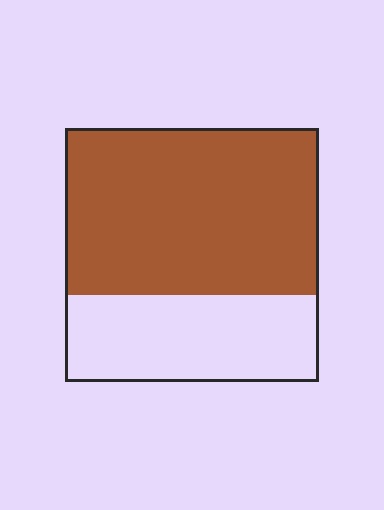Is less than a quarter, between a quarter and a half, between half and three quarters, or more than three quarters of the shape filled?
Between half and three quarters.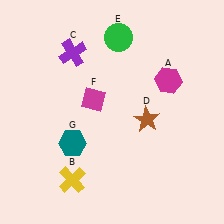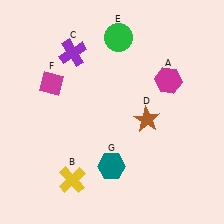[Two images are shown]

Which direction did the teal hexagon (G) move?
The teal hexagon (G) moved right.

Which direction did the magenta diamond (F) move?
The magenta diamond (F) moved left.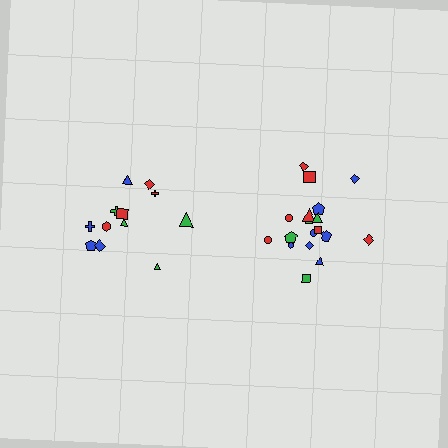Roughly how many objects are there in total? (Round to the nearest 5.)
Roughly 30 objects in total.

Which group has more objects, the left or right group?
The right group.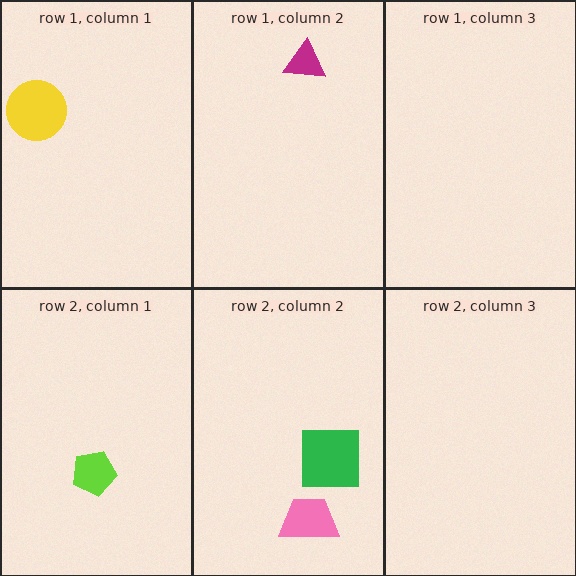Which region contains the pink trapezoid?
The row 2, column 2 region.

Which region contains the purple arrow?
The row 1, column 1 region.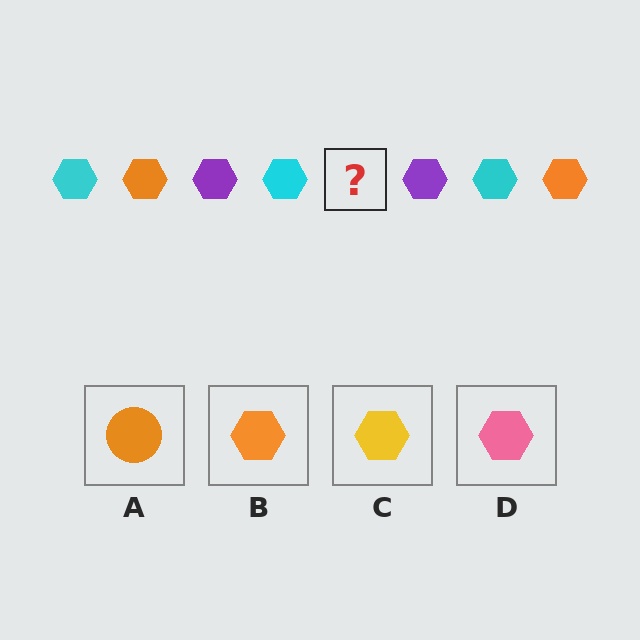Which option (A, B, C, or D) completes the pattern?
B.